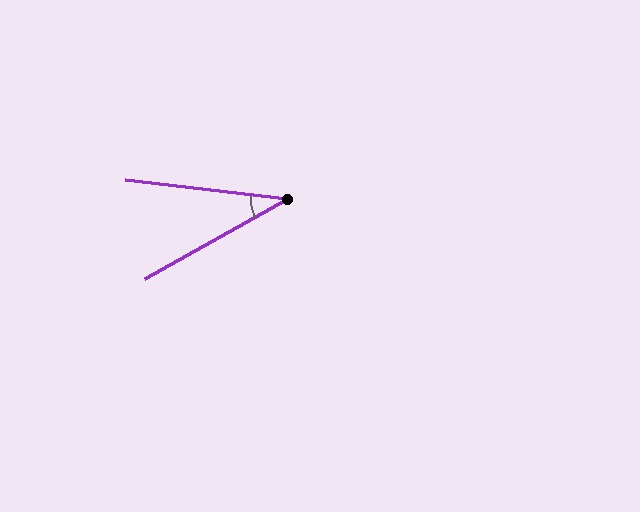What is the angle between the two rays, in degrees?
Approximately 36 degrees.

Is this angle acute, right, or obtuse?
It is acute.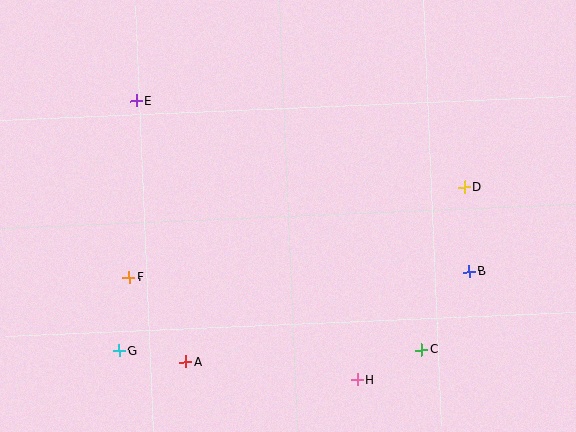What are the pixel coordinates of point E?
Point E is at (136, 101).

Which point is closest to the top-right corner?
Point D is closest to the top-right corner.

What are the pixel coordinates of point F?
Point F is at (129, 277).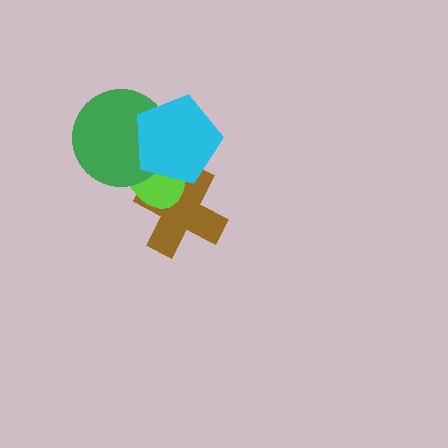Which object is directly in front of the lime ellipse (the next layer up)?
The green circle is directly in front of the lime ellipse.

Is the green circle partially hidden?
Yes, it is partially covered by another shape.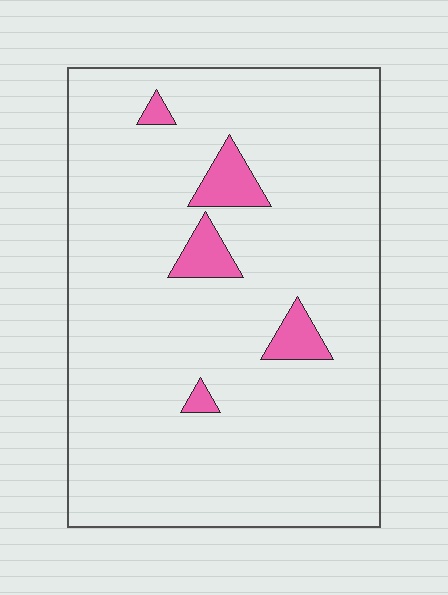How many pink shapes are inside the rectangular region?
5.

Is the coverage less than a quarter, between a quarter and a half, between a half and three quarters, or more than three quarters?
Less than a quarter.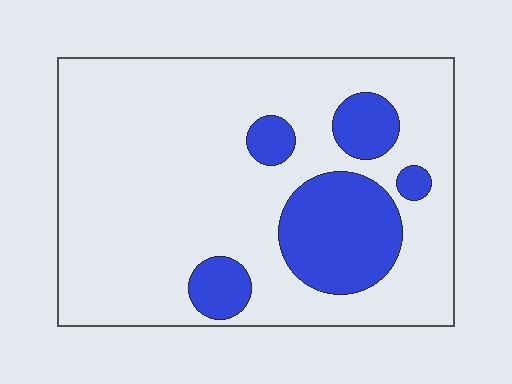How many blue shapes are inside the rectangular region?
5.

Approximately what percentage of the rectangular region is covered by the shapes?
Approximately 20%.